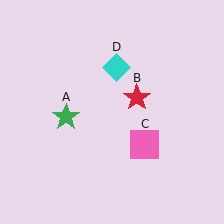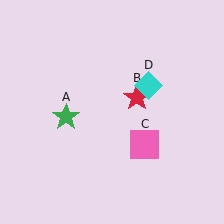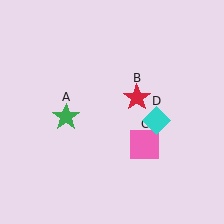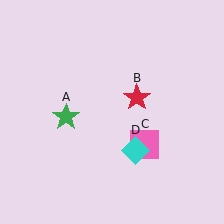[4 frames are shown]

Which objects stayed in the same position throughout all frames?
Green star (object A) and red star (object B) and pink square (object C) remained stationary.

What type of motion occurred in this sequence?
The cyan diamond (object D) rotated clockwise around the center of the scene.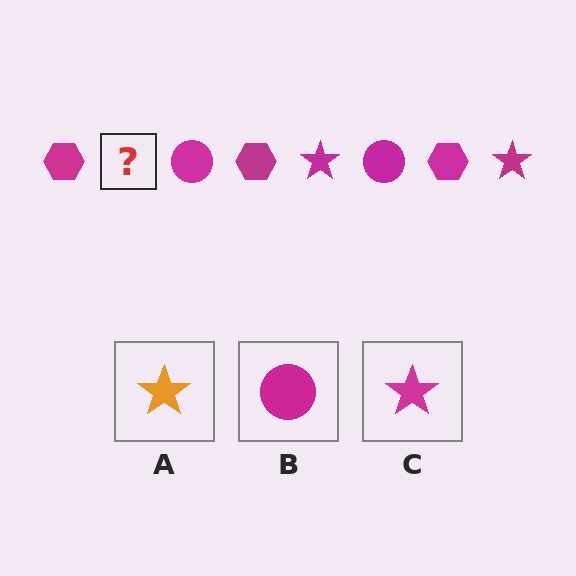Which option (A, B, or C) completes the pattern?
C.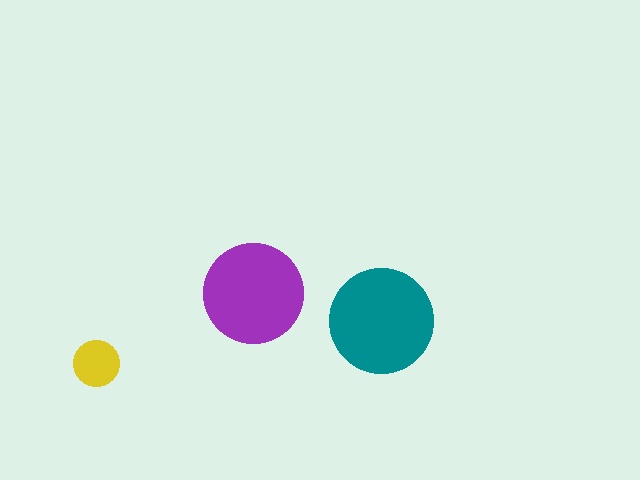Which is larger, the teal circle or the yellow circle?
The teal one.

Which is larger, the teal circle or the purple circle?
The teal one.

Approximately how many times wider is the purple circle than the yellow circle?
About 2 times wider.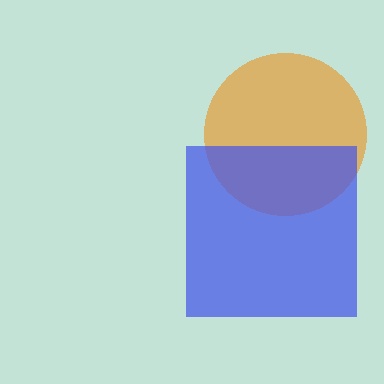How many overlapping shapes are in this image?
There are 2 overlapping shapes in the image.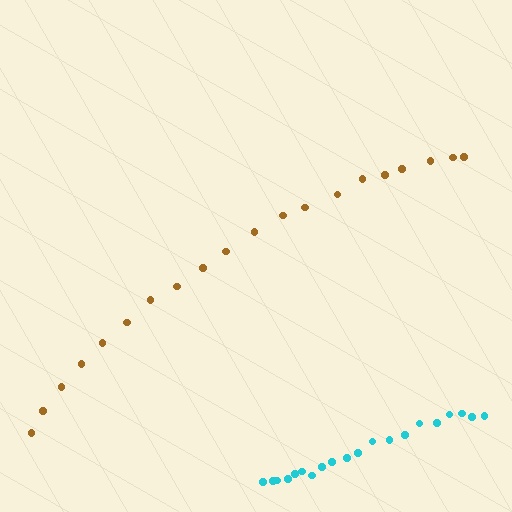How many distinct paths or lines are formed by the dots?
There are 2 distinct paths.